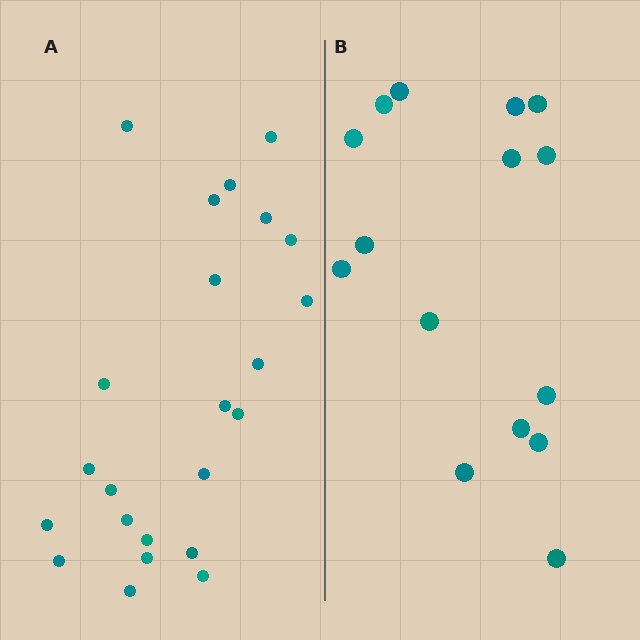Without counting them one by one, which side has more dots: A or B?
Region A (the left region) has more dots.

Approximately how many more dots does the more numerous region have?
Region A has roughly 8 or so more dots than region B.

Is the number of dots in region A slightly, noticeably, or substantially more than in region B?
Region A has substantially more. The ratio is roughly 1.5 to 1.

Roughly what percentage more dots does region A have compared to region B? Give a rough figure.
About 55% more.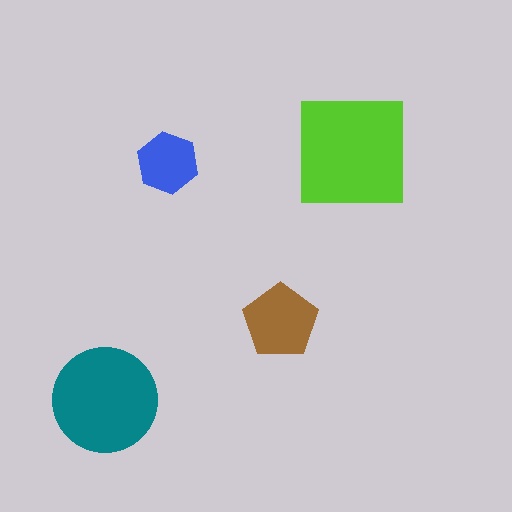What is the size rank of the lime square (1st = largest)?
1st.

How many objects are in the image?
There are 4 objects in the image.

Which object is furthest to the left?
The teal circle is leftmost.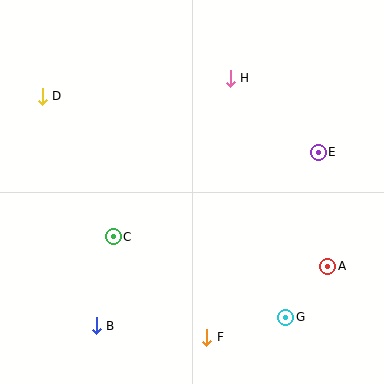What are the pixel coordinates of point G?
Point G is at (286, 317).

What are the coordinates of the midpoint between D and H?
The midpoint between D and H is at (136, 87).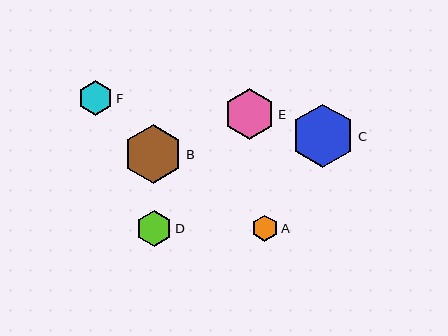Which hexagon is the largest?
Hexagon C is the largest with a size of approximately 64 pixels.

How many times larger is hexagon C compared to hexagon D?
Hexagon C is approximately 1.8 times the size of hexagon D.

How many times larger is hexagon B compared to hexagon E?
Hexagon B is approximately 1.2 times the size of hexagon E.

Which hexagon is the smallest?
Hexagon A is the smallest with a size of approximately 26 pixels.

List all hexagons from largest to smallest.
From largest to smallest: C, B, E, D, F, A.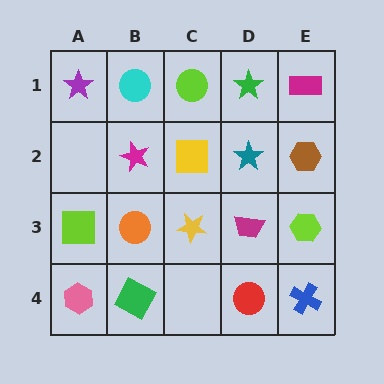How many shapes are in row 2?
4 shapes.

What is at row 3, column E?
A lime hexagon.